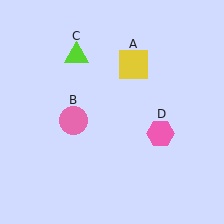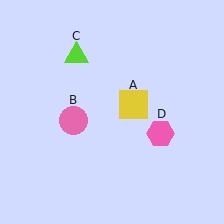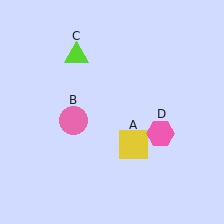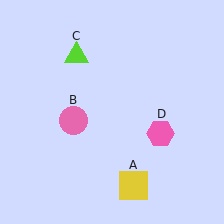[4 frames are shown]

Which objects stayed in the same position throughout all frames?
Pink circle (object B) and lime triangle (object C) and pink hexagon (object D) remained stationary.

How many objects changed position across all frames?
1 object changed position: yellow square (object A).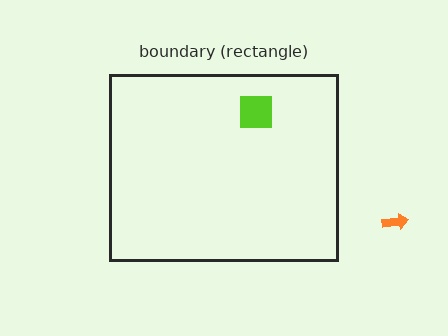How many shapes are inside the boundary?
1 inside, 1 outside.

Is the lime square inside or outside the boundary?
Inside.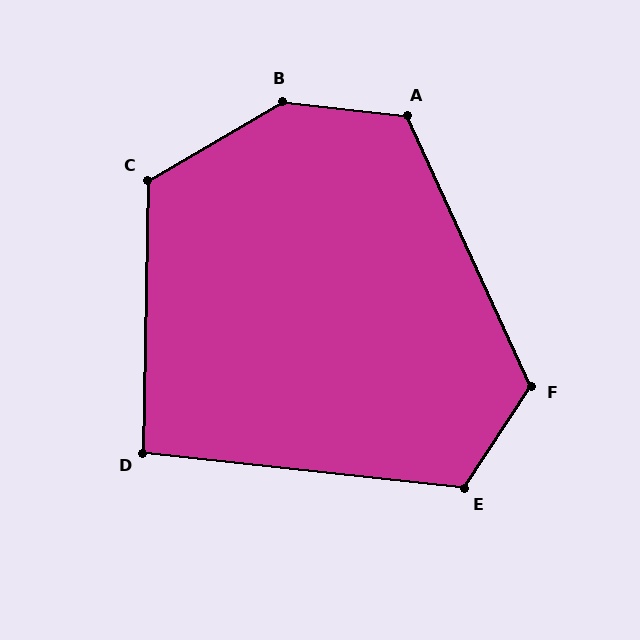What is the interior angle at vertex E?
Approximately 117 degrees (obtuse).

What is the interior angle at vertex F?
Approximately 122 degrees (obtuse).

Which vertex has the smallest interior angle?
D, at approximately 95 degrees.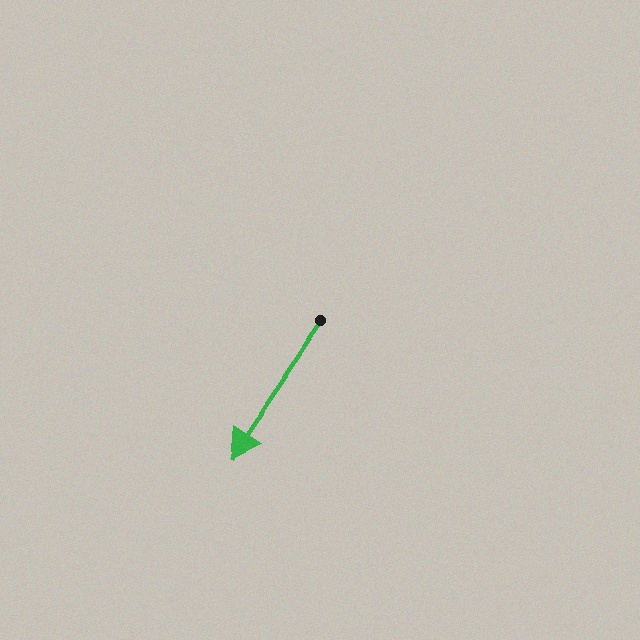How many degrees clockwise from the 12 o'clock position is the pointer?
Approximately 214 degrees.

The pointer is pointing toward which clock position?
Roughly 7 o'clock.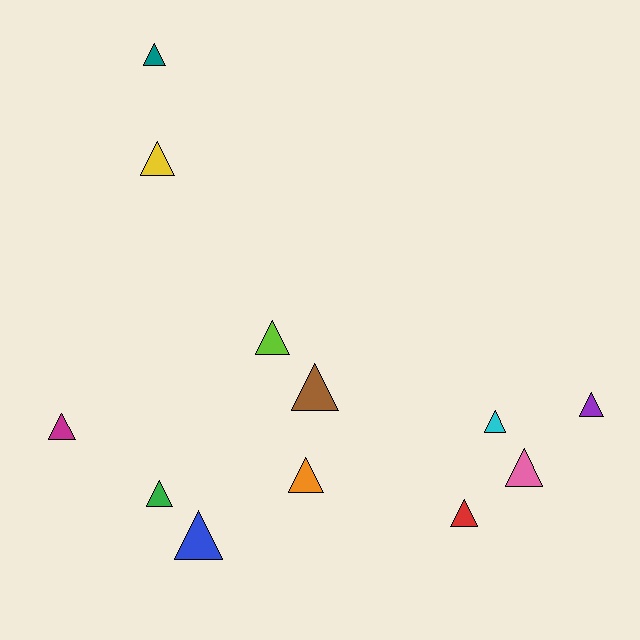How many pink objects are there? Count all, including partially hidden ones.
There is 1 pink object.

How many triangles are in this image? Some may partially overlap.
There are 12 triangles.